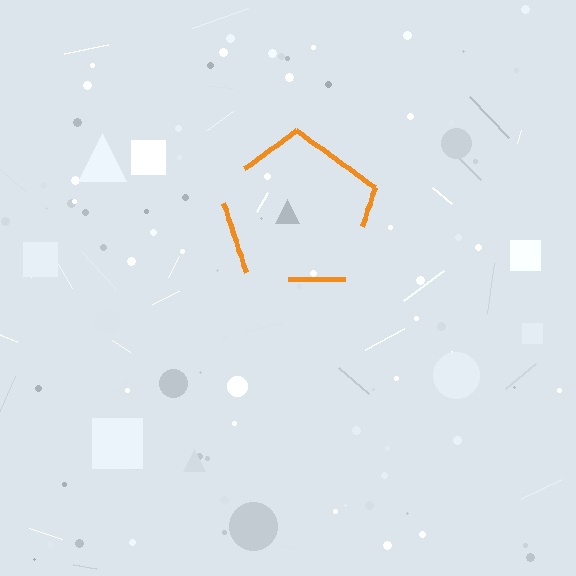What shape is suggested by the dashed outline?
The dashed outline suggests a pentagon.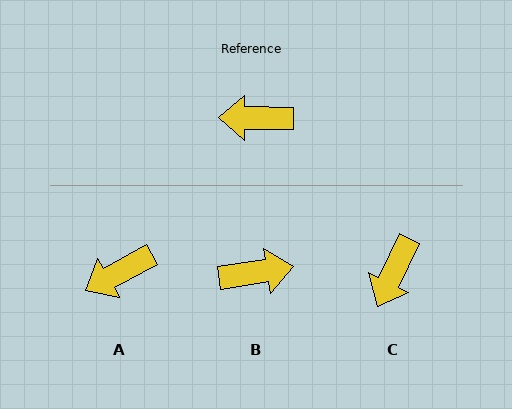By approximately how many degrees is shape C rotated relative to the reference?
Approximately 65 degrees counter-clockwise.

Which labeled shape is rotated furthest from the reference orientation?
B, about 171 degrees away.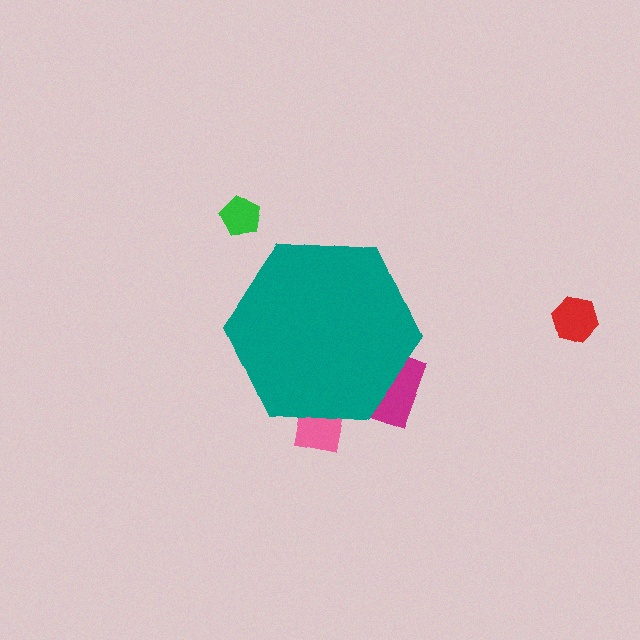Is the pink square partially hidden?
Yes, the pink square is partially hidden behind the teal hexagon.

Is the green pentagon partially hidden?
No, the green pentagon is fully visible.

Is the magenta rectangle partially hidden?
Yes, the magenta rectangle is partially hidden behind the teal hexagon.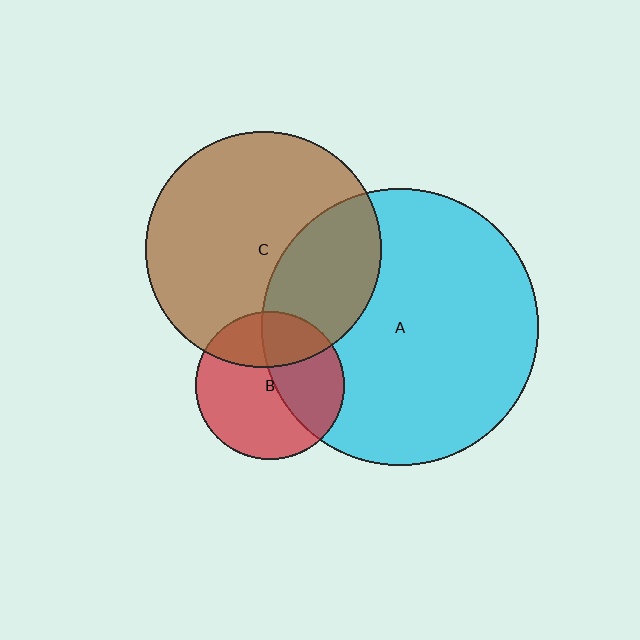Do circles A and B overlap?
Yes.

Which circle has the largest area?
Circle A (cyan).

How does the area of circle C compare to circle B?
Approximately 2.5 times.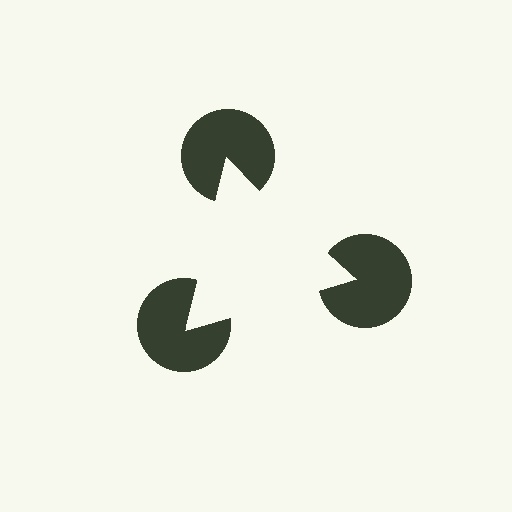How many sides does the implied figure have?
3 sides.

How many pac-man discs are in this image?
There are 3 — one at each vertex of the illusory triangle.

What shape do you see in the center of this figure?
An illusory triangle — its edges are inferred from the aligned wedge cuts in the pac-man discs, not physically drawn.